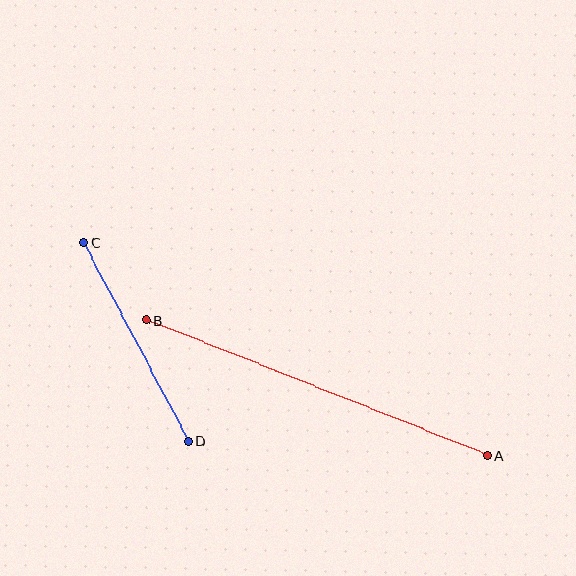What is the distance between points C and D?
The distance is approximately 225 pixels.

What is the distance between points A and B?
The distance is approximately 366 pixels.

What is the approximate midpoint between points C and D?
The midpoint is at approximately (136, 342) pixels.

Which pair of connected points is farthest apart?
Points A and B are farthest apart.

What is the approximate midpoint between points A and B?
The midpoint is at approximately (317, 388) pixels.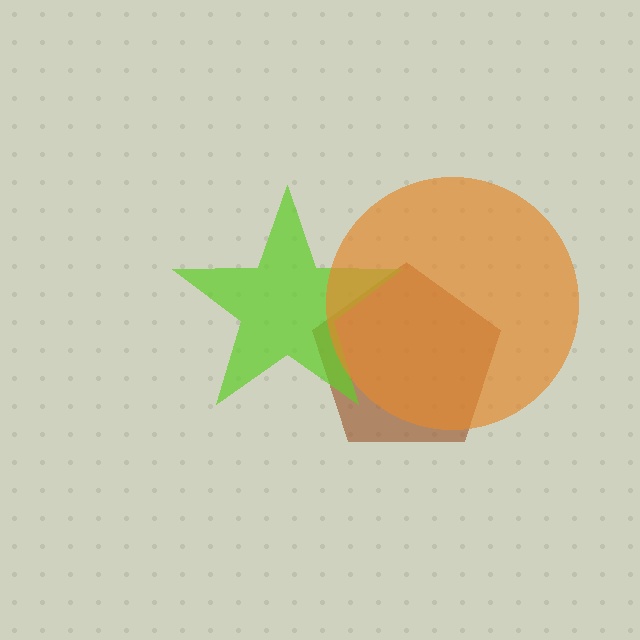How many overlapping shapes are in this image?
There are 3 overlapping shapes in the image.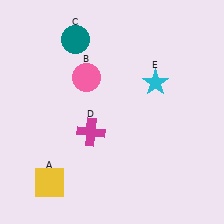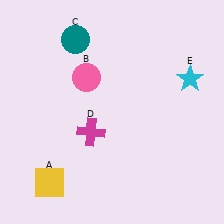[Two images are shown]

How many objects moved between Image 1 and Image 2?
1 object moved between the two images.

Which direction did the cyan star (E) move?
The cyan star (E) moved right.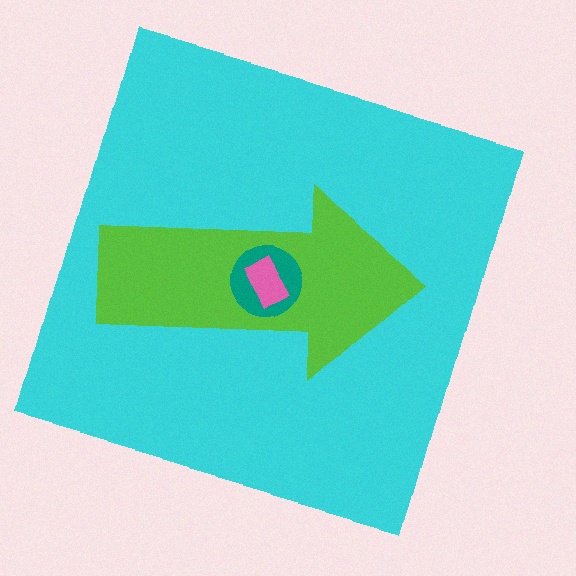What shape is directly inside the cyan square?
The lime arrow.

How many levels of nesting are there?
4.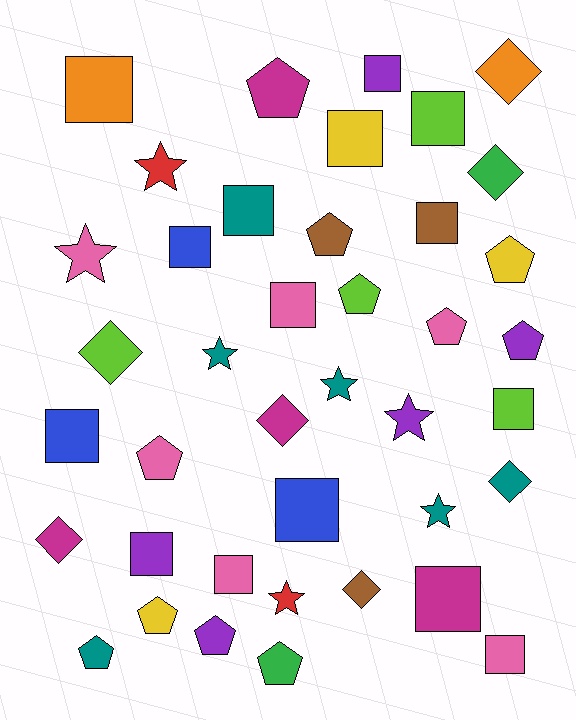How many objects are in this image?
There are 40 objects.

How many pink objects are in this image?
There are 6 pink objects.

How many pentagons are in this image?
There are 11 pentagons.